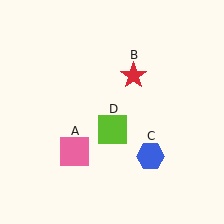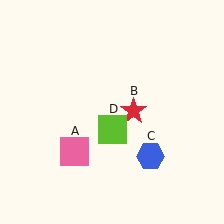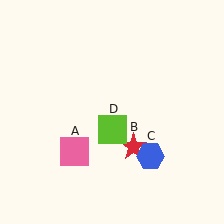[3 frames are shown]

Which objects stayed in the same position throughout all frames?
Pink square (object A) and blue hexagon (object C) and lime square (object D) remained stationary.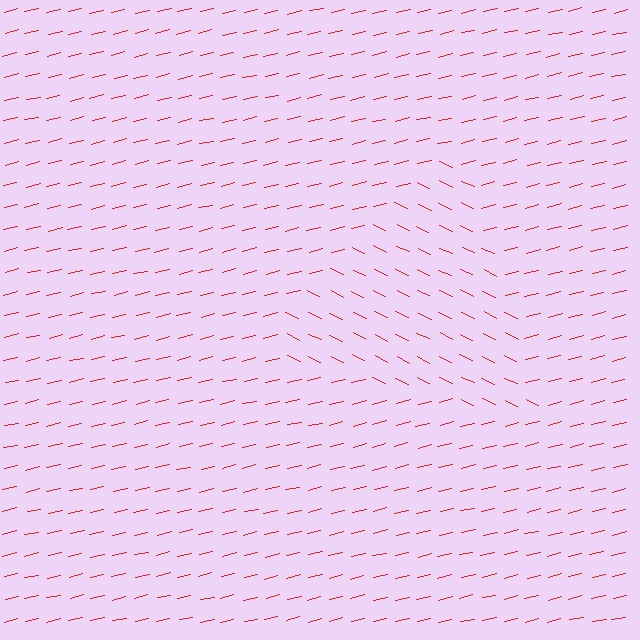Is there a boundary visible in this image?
Yes, there is a texture boundary formed by a change in line orientation.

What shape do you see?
I see a triangle.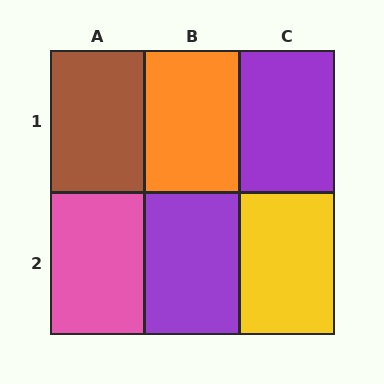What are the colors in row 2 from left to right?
Pink, purple, yellow.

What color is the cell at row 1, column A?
Brown.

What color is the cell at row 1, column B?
Orange.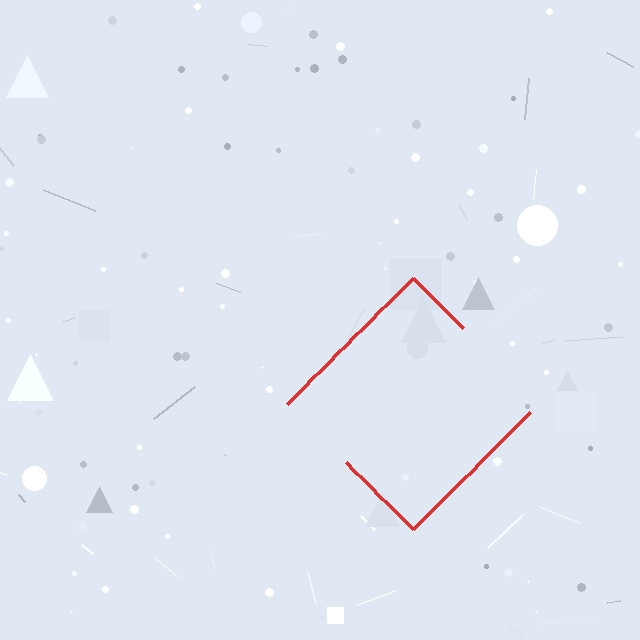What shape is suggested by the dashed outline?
The dashed outline suggests a diamond.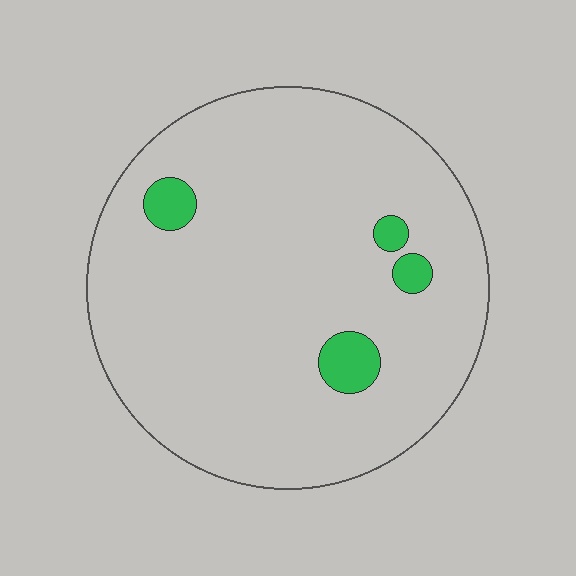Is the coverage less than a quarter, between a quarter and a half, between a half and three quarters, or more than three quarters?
Less than a quarter.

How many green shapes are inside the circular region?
4.